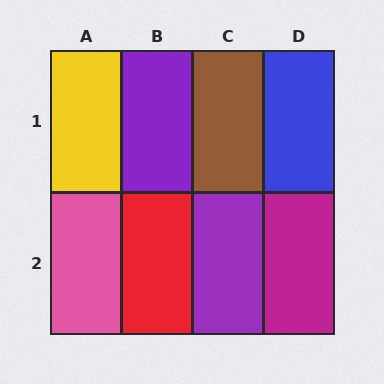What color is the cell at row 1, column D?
Blue.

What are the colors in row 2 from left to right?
Pink, red, purple, magenta.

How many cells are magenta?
1 cell is magenta.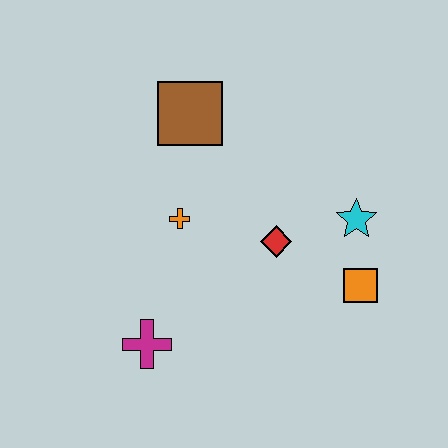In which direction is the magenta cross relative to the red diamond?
The magenta cross is to the left of the red diamond.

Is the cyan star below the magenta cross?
No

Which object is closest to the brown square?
The orange cross is closest to the brown square.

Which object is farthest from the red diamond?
The magenta cross is farthest from the red diamond.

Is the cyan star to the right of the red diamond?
Yes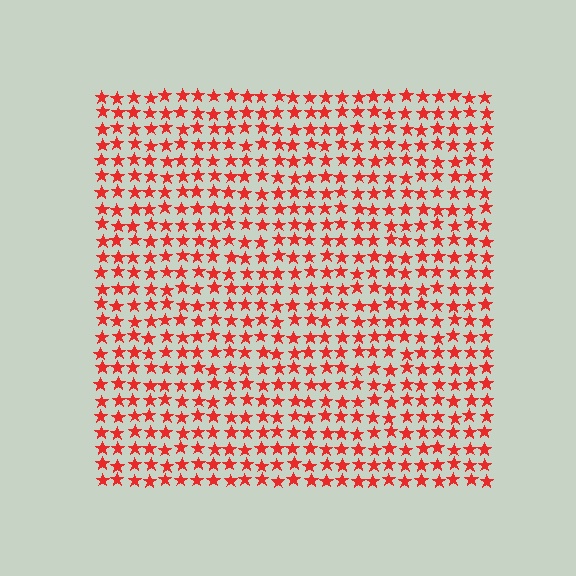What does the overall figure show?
The overall figure shows a square.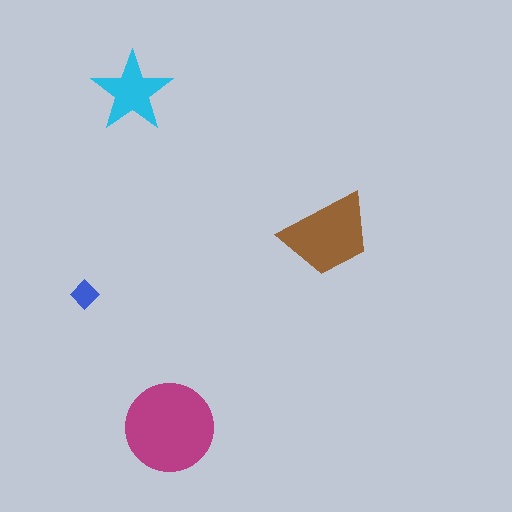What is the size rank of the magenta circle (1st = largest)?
1st.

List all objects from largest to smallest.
The magenta circle, the brown trapezoid, the cyan star, the blue diamond.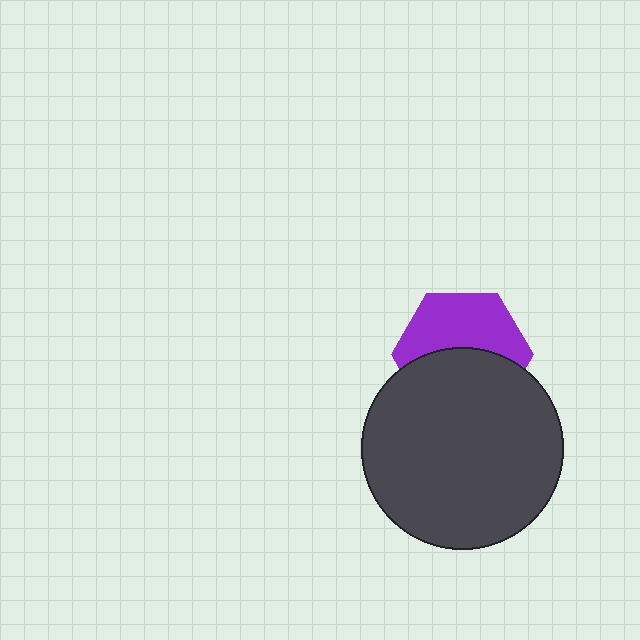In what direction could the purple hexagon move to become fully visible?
The purple hexagon could move up. That would shift it out from behind the dark gray circle entirely.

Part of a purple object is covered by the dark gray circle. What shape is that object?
It is a hexagon.